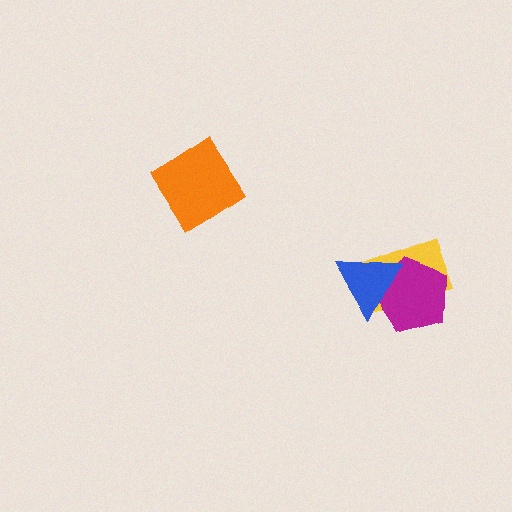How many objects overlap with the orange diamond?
0 objects overlap with the orange diamond.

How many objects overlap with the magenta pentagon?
2 objects overlap with the magenta pentagon.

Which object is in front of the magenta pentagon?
The blue triangle is in front of the magenta pentagon.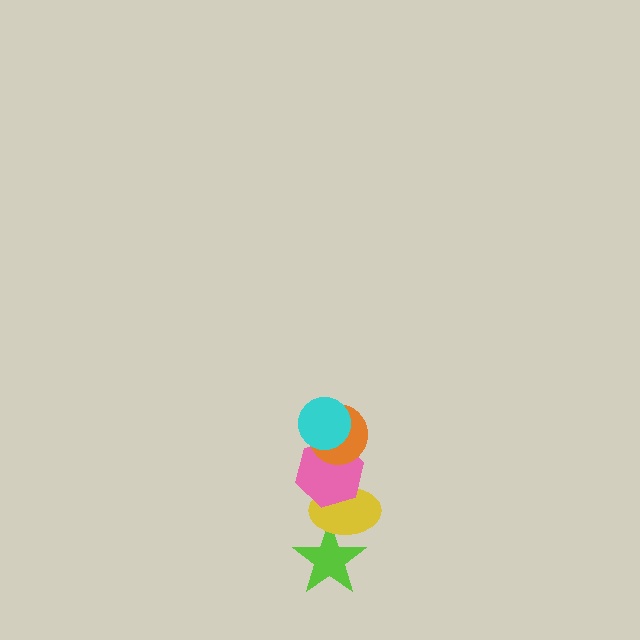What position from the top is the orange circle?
The orange circle is 2nd from the top.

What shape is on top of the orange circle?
The cyan circle is on top of the orange circle.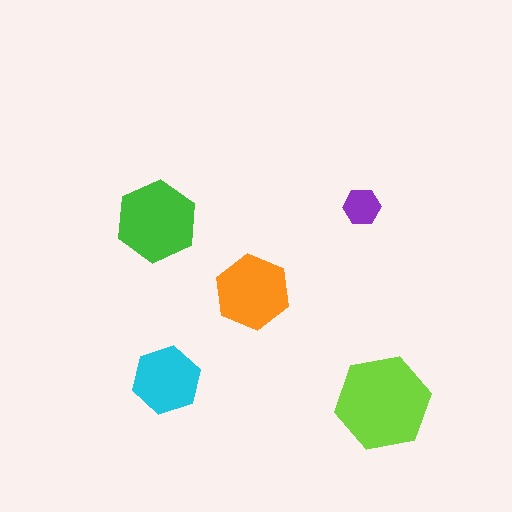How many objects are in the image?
There are 5 objects in the image.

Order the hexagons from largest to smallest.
the lime one, the green one, the orange one, the cyan one, the purple one.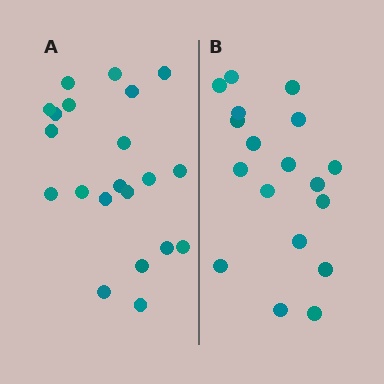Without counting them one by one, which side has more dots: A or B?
Region A (the left region) has more dots.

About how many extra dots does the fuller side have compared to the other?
Region A has just a few more — roughly 2 or 3 more dots than region B.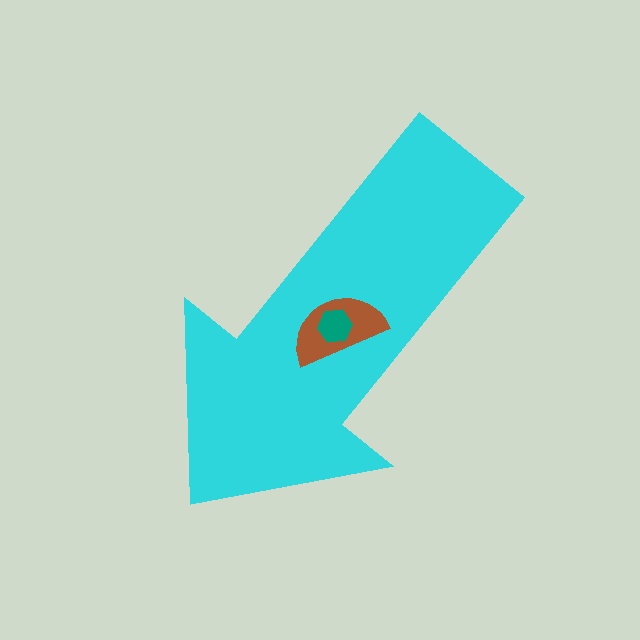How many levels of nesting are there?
3.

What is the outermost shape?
The cyan arrow.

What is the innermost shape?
The teal hexagon.